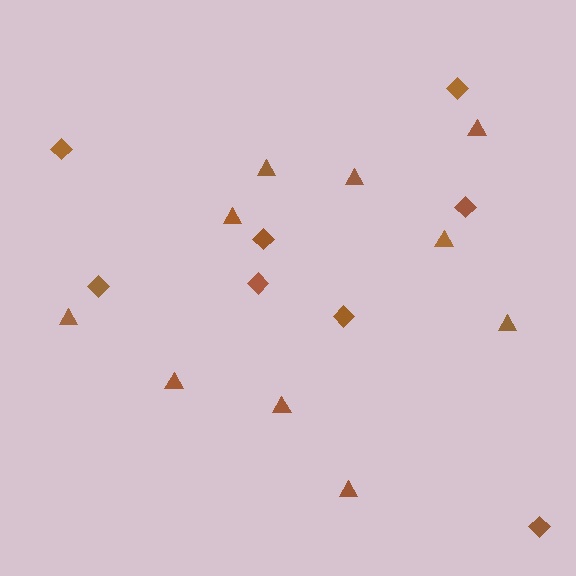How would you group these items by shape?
There are 2 groups: one group of triangles (10) and one group of diamonds (8).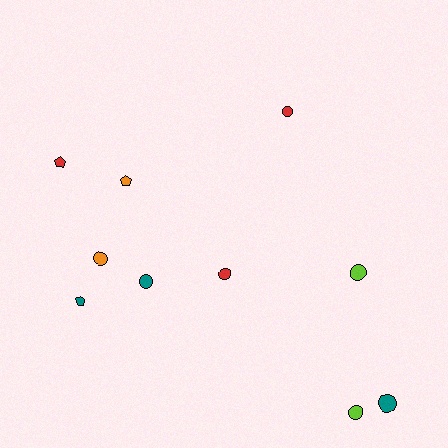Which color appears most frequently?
Red, with 3 objects.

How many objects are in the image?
There are 10 objects.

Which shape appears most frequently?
Circle, with 7 objects.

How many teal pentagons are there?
There is 1 teal pentagon.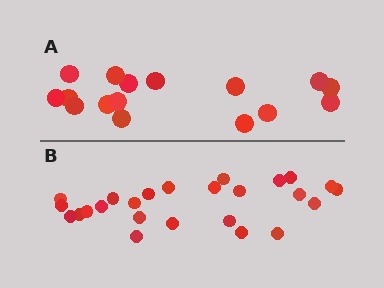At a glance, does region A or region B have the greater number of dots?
Region B (the bottom region) has more dots.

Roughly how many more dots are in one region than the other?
Region B has roughly 8 or so more dots than region A.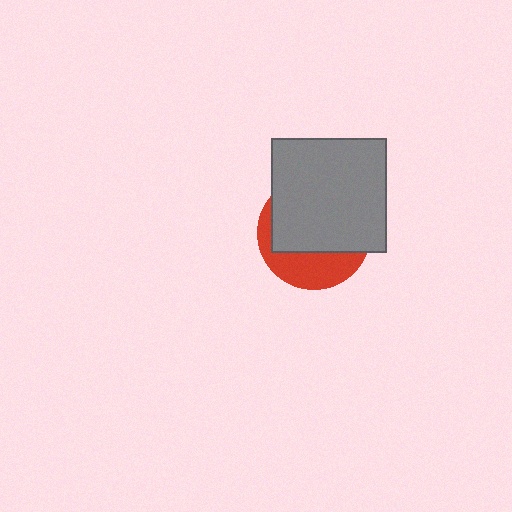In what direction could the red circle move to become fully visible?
The red circle could move down. That would shift it out from behind the gray square entirely.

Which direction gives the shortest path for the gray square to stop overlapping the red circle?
Moving up gives the shortest separation.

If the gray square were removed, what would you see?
You would see the complete red circle.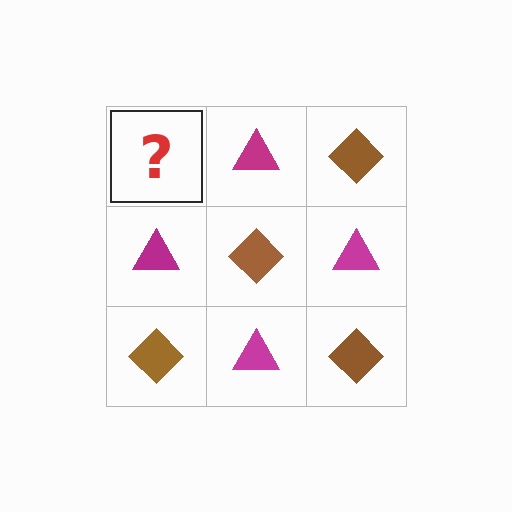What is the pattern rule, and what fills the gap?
The rule is that it alternates brown diamond and magenta triangle in a checkerboard pattern. The gap should be filled with a brown diamond.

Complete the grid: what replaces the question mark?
The question mark should be replaced with a brown diamond.